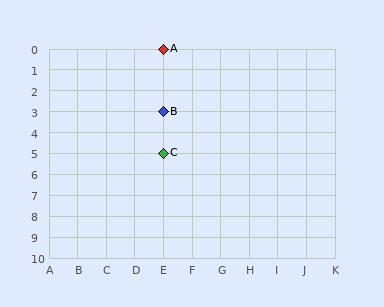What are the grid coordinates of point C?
Point C is at grid coordinates (E, 5).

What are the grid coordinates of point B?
Point B is at grid coordinates (E, 3).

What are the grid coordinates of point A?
Point A is at grid coordinates (E, 0).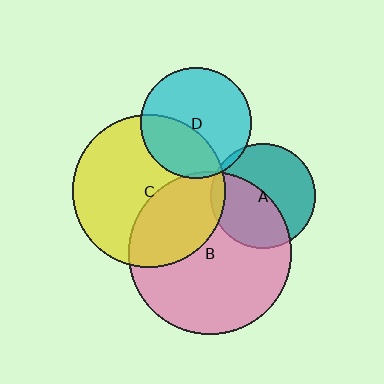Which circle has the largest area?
Circle B (pink).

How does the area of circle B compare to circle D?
Approximately 2.2 times.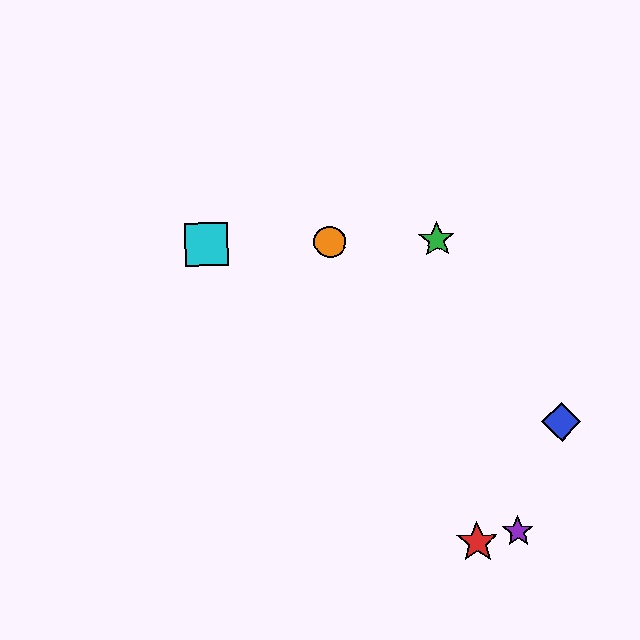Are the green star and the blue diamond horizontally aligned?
No, the green star is at y≈239 and the blue diamond is at y≈422.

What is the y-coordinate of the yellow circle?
The yellow circle is at y≈244.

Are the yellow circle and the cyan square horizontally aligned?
Yes, both are at y≈244.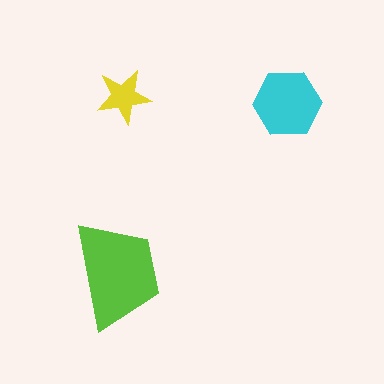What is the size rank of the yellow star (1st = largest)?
3rd.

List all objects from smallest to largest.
The yellow star, the cyan hexagon, the lime trapezoid.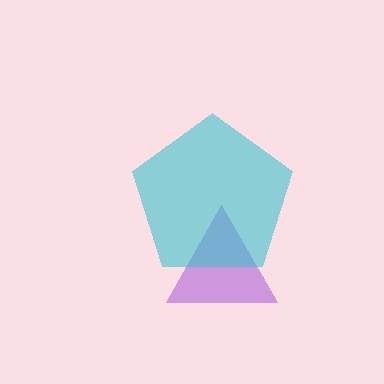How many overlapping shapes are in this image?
There are 2 overlapping shapes in the image.